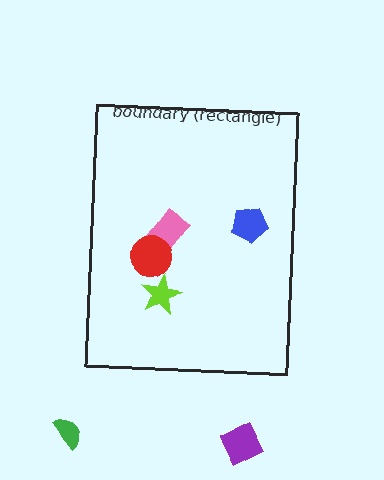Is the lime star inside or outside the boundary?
Inside.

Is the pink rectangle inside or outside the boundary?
Inside.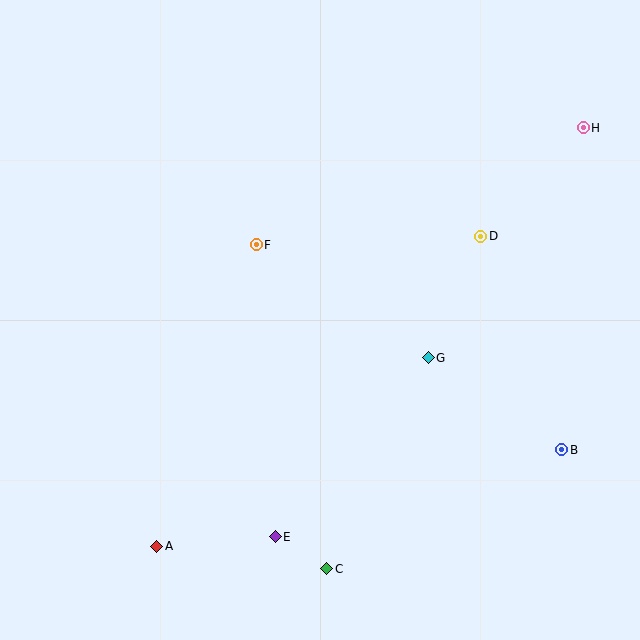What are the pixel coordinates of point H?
Point H is at (583, 128).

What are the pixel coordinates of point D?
Point D is at (481, 236).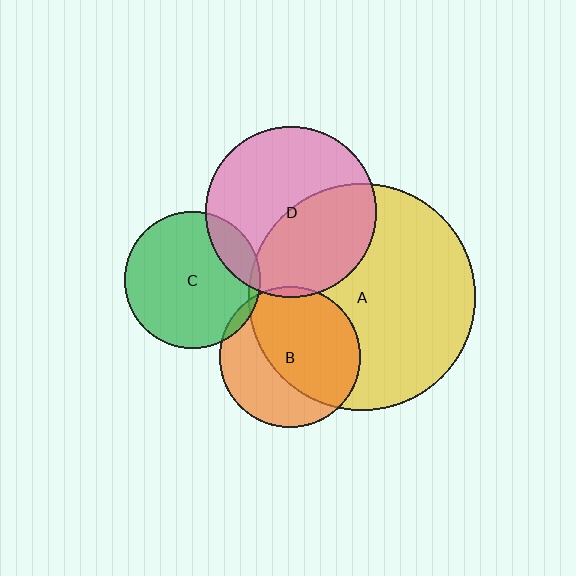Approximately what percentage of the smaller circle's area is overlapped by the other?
Approximately 5%.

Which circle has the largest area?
Circle A (yellow).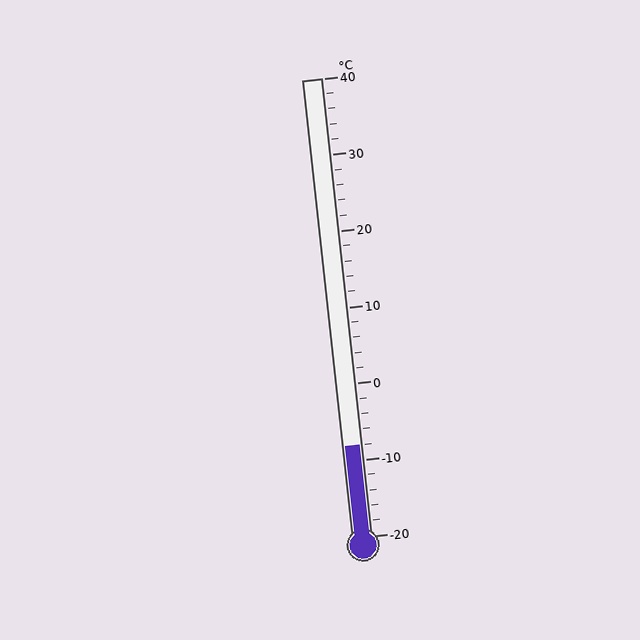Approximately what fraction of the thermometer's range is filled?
The thermometer is filled to approximately 20% of its range.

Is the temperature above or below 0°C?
The temperature is below 0°C.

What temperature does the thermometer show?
The thermometer shows approximately -8°C.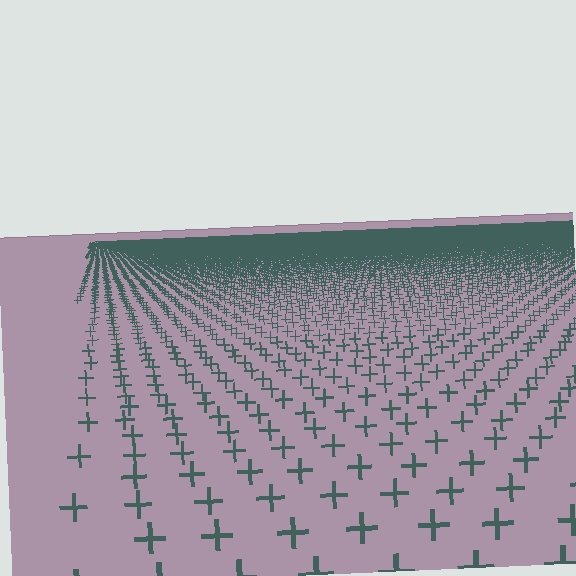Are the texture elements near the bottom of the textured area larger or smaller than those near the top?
Larger. Near the bottom, elements are closer to the viewer and appear at a bigger on-screen size.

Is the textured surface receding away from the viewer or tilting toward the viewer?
The surface is receding away from the viewer. Texture elements get smaller and denser toward the top.